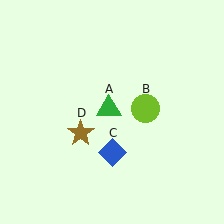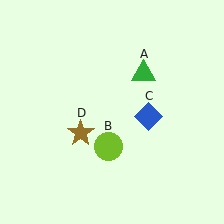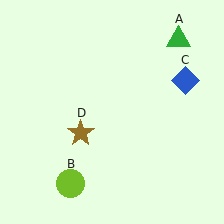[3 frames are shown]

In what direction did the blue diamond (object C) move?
The blue diamond (object C) moved up and to the right.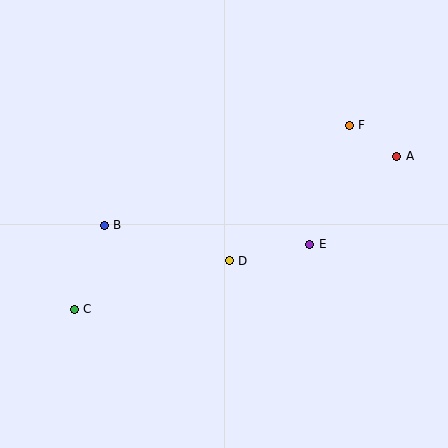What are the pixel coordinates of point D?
Point D is at (229, 261).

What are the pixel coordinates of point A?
Point A is at (397, 156).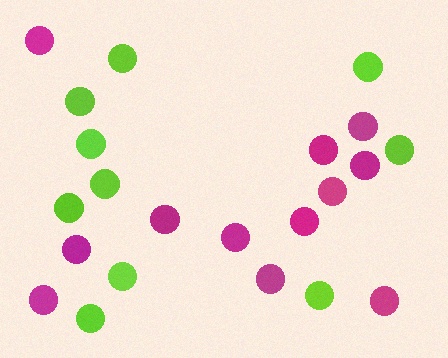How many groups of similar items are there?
There are 2 groups: one group of lime circles (10) and one group of magenta circles (12).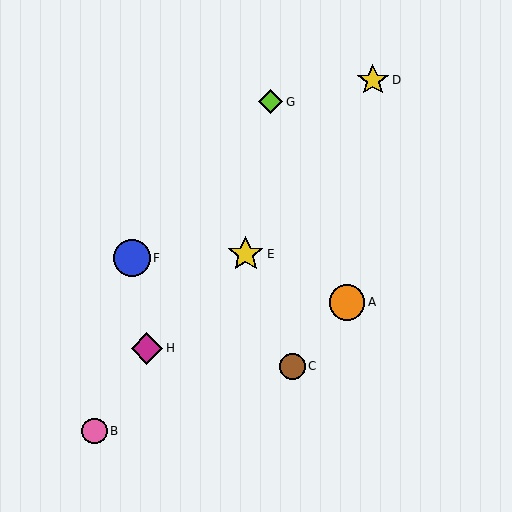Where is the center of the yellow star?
The center of the yellow star is at (246, 254).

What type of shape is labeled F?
Shape F is a blue circle.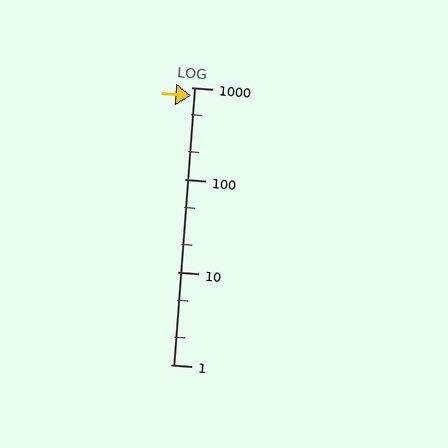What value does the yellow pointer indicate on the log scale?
The pointer indicates approximately 810.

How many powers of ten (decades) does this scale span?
The scale spans 3 decades, from 1 to 1000.